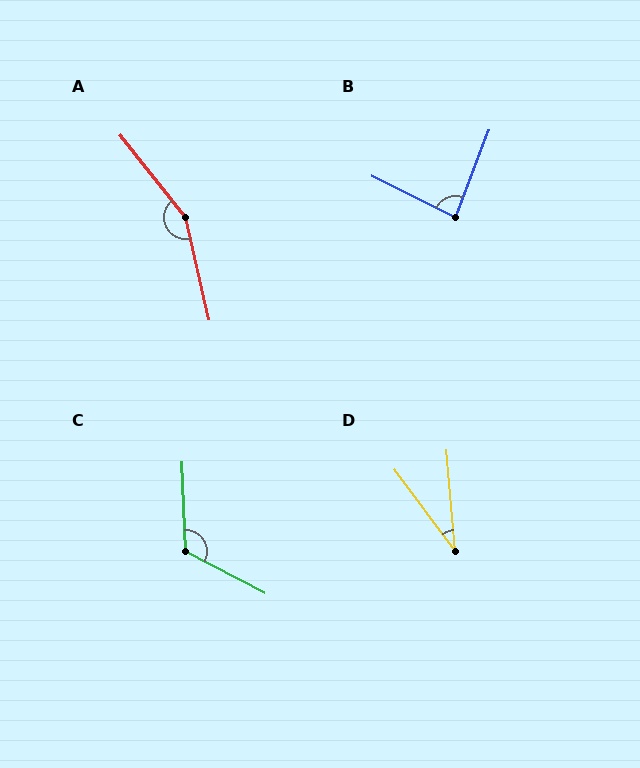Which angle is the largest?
A, at approximately 155 degrees.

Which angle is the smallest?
D, at approximately 32 degrees.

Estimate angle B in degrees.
Approximately 84 degrees.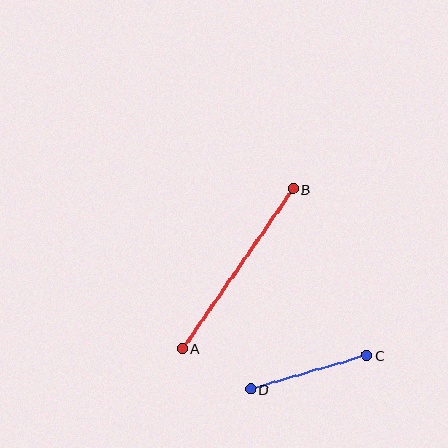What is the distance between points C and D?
The distance is approximately 121 pixels.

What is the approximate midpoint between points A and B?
The midpoint is at approximately (238, 269) pixels.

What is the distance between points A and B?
The distance is approximately 194 pixels.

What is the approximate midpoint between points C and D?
The midpoint is at approximately (309, 372) pixels.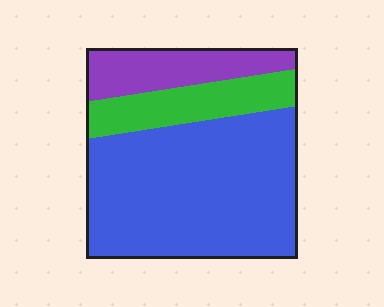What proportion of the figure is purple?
Purple takes up between a sixth and a third of the figure.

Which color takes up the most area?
Blue, at roughly 65%.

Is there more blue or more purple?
Blue.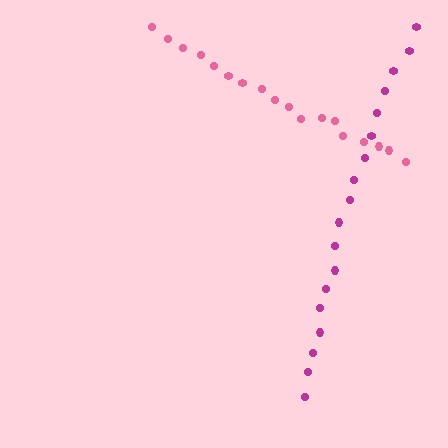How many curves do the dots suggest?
There are 2 distinct paths.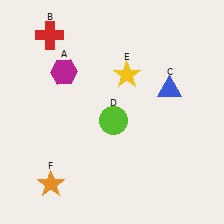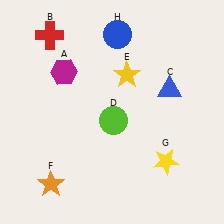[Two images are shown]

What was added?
A yellow star (G), a blue circle (H) were added in Image 2.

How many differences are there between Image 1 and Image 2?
There are 2 differences between the two images.